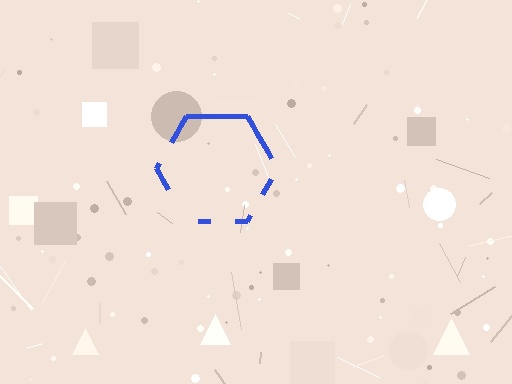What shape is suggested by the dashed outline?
The dashed outline suggests a hexagon.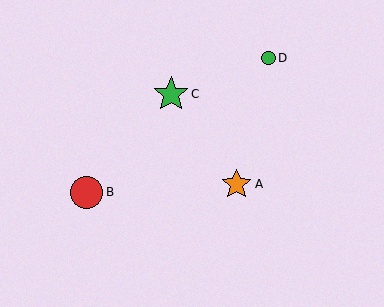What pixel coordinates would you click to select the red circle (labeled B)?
Click at (87, 192) to select the red circle B.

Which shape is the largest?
The green star (labeled C) is the largest.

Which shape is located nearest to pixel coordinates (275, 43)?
The green circle (labeled D) at (268, 58) is nearest to that location.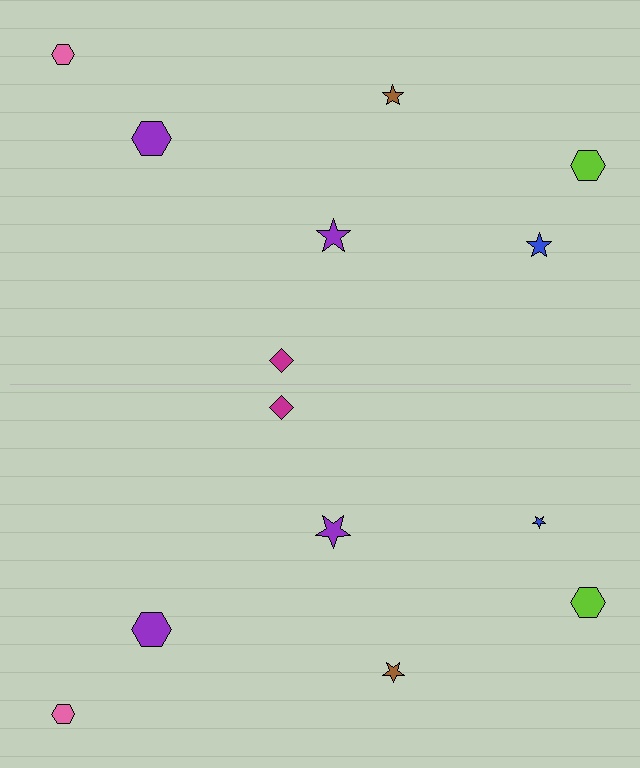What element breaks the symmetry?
The blue star on the bottom side has a different size than its mirror counterpart.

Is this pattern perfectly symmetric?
No, the pattern is not perfectly symmetric. The blue star on the bottom side has a different size than its mirror counterpart.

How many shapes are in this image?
There are 14 shapes in this image.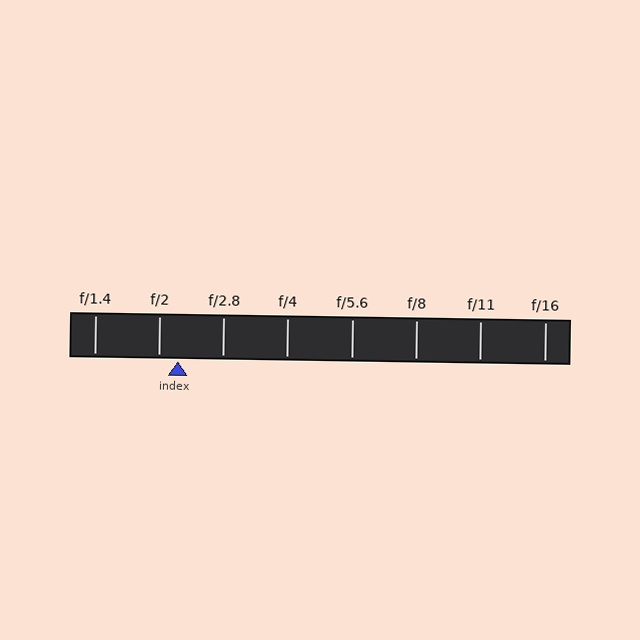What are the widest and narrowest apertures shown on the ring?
The widest aperture shown is f/1.4 and the narrowest is f/16.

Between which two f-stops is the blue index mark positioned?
The index mark is between f/2 and f/2.8.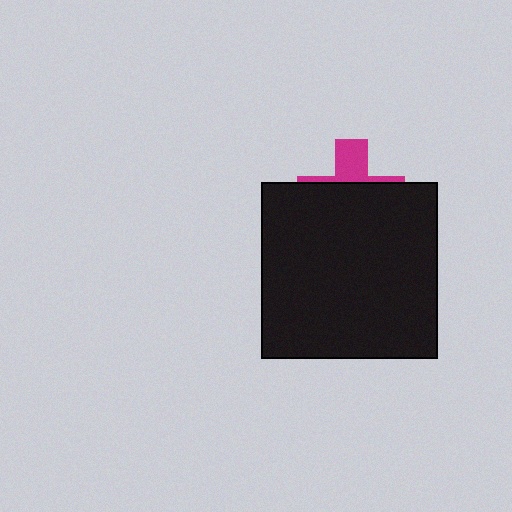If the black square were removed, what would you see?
You would see the complete magenta cross.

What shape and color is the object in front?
The object in front is a black square.